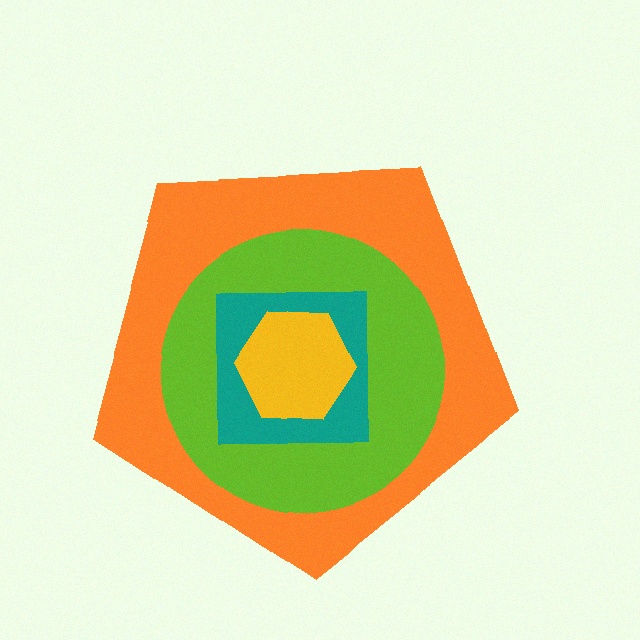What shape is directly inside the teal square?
The yellow hexagon.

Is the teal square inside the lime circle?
Yes.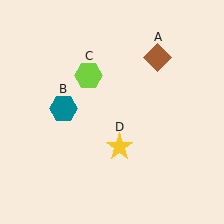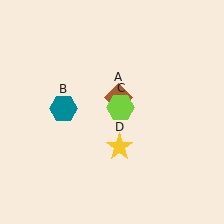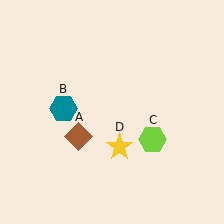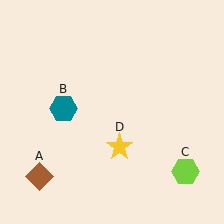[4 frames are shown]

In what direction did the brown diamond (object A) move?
The brown diamond (object A) moved down and to the left.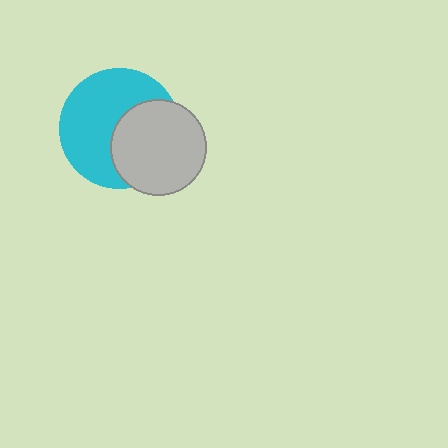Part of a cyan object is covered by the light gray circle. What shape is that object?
It is a circle.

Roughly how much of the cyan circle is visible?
About half of it is visible (roughly 60%).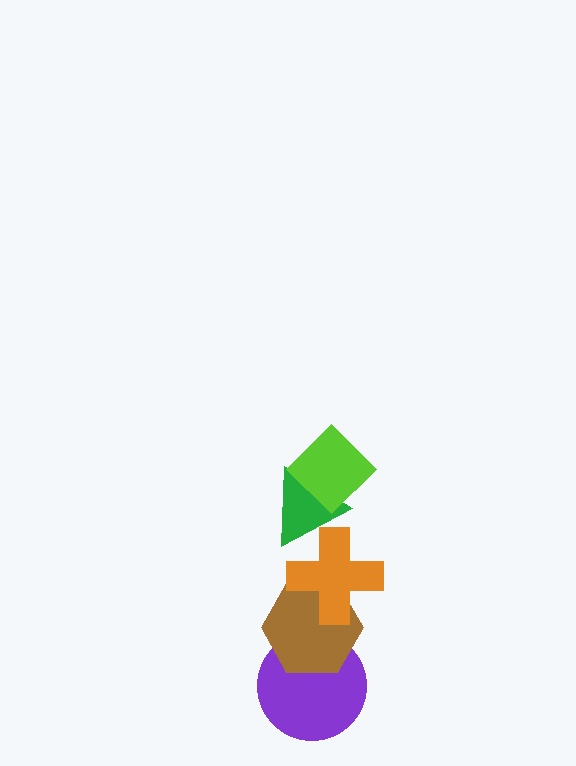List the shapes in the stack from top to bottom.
From top to bottom: the lime diamond, the green triangle, the orange cross, the brown hexagon, the purple circle.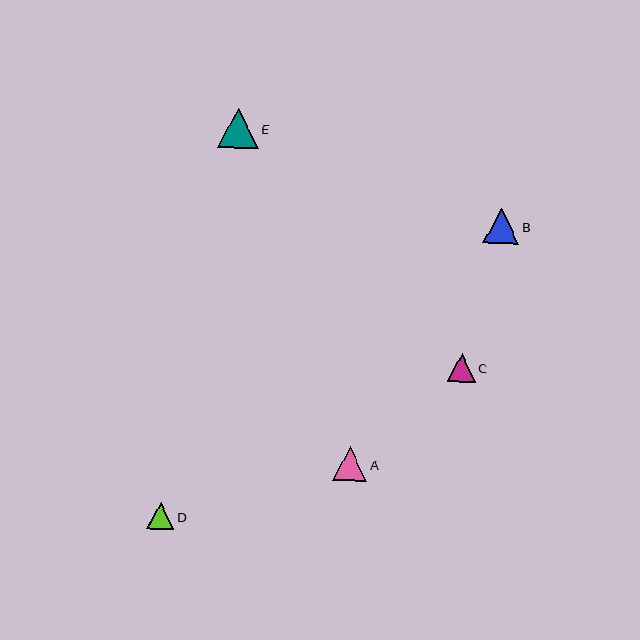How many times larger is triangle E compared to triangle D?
Triangle E is approximately 1.5 times the size of triangle D.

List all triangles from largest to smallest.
From largest to smallest: E, B, A, C, D.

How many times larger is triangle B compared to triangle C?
Triangle B is approximately 1.2 times the size of triangle C.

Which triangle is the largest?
Triangle E is the largest with a size of approximately 41 pixels.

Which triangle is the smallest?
Triangle D is the smallest with a size of approximately 27 pixels.